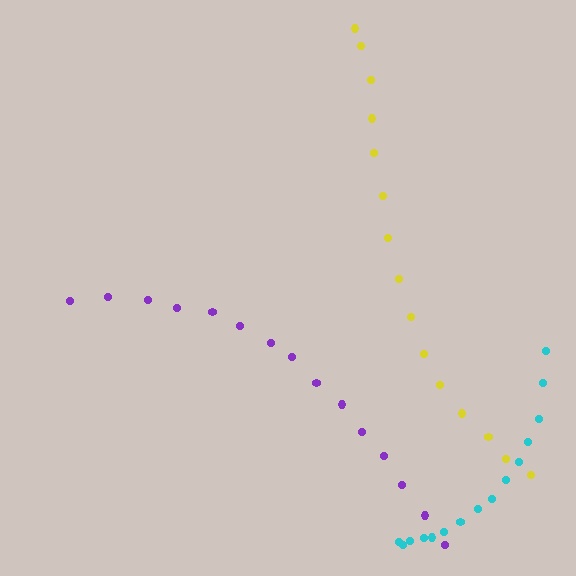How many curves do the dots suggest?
There are 3 distinct paths.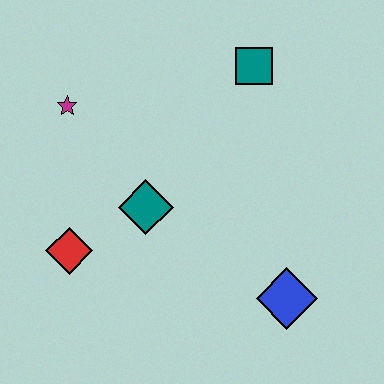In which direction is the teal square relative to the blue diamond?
The teal square is above the blue diamond.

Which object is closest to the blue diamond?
The teal diamond is closest to the blue diamond.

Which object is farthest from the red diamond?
The teal square is farthest from the red diamond.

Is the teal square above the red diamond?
Yes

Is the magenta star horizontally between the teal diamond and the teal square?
No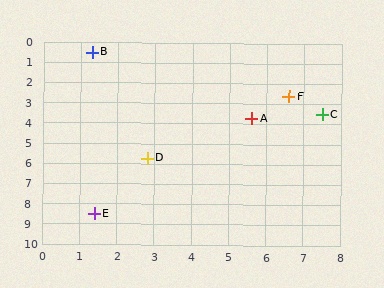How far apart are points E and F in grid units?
Points E and F are about 7.9 grid units apart.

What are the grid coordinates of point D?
Point D is at approximately (2.8, 5.7).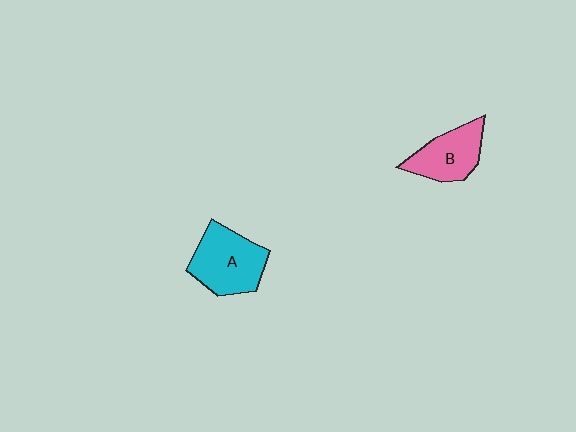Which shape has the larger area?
Shape A (cyan).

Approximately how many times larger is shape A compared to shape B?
Approximately 1.3 times.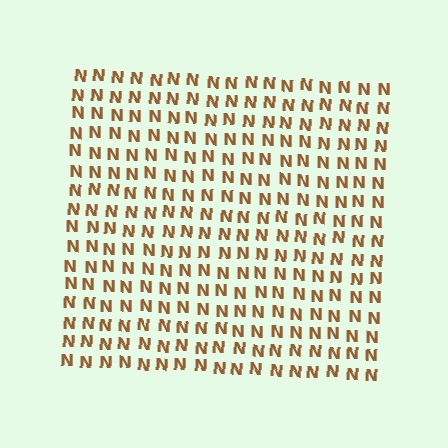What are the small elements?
The small elements are letter N's.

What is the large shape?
The large shape is a square.